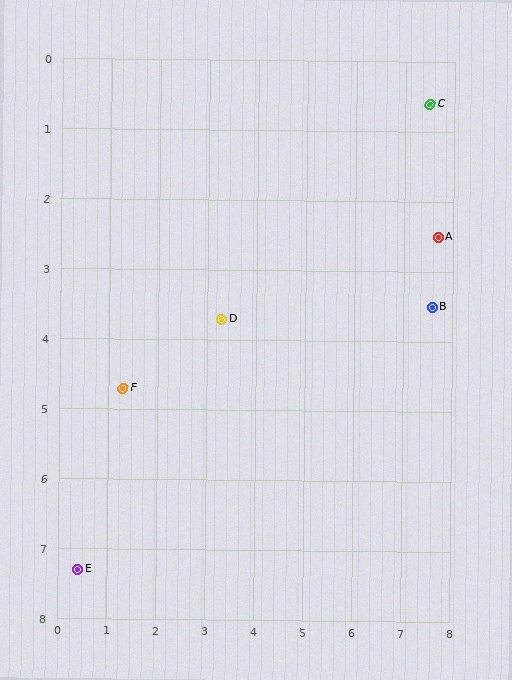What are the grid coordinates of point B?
Point B is at approximately (7.6, 3.5).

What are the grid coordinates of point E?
Point E is at approximately (0.4, 7.3).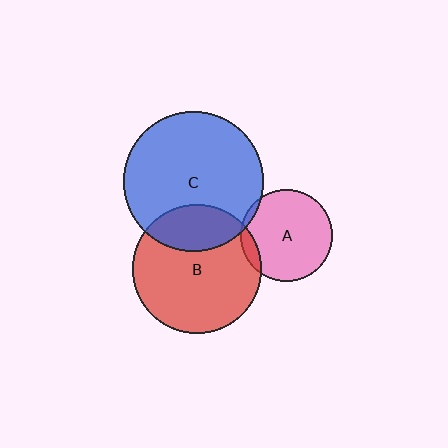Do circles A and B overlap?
Yes.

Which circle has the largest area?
Circle C (blue).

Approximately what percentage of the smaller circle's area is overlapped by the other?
Approximately 10%.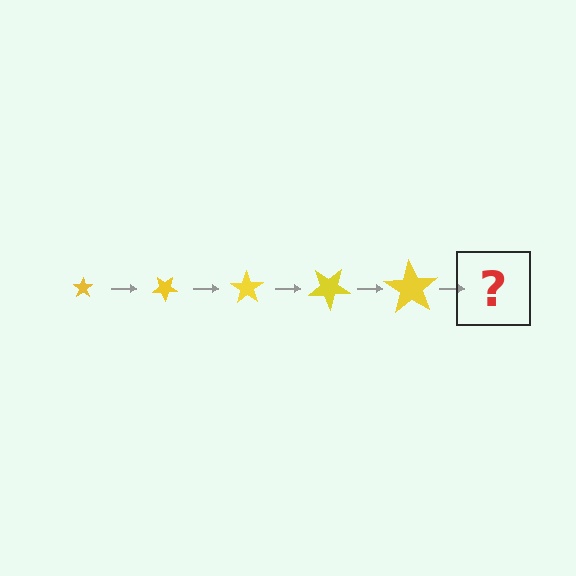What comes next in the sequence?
The next element should be a star, larger than the previous one and rotated 175 degrees from the start.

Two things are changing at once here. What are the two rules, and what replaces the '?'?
The two rules are that the star grows larger each step and it rotates 35 degrees each step. The '?' should be a star, larger than the previous one and rotated 175 degrees from the start.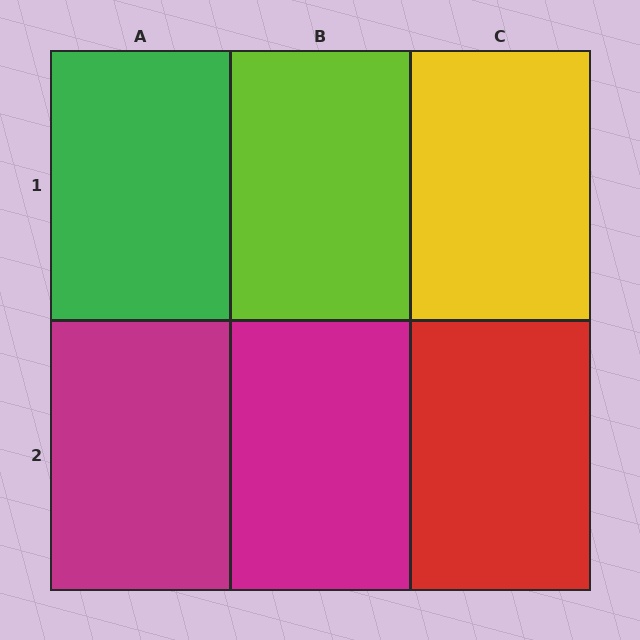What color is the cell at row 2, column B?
Magenta.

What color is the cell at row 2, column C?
Red.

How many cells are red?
1 cell is red.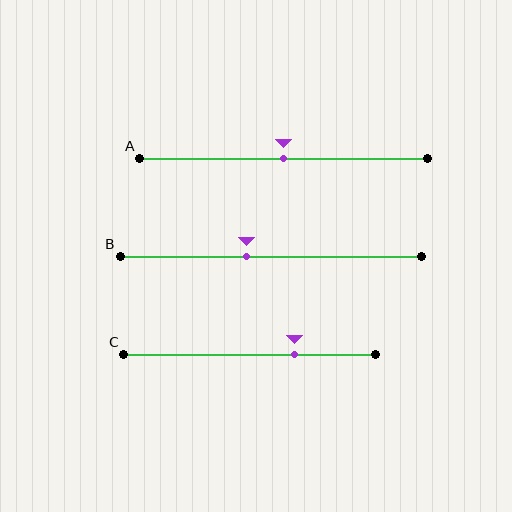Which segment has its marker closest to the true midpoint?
Segment A has its marker closest to the true midpoint.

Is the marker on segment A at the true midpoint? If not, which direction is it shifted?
Yes, the marker on segment A is at the true midpoint.